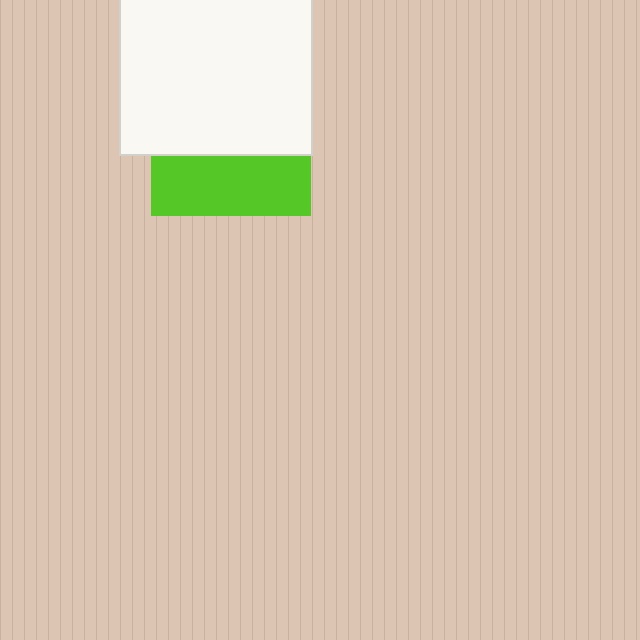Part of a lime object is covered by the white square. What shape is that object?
It is a square.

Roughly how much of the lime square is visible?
A small part of it is visible (roughly 38%).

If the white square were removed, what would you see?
You would see the complete lime square.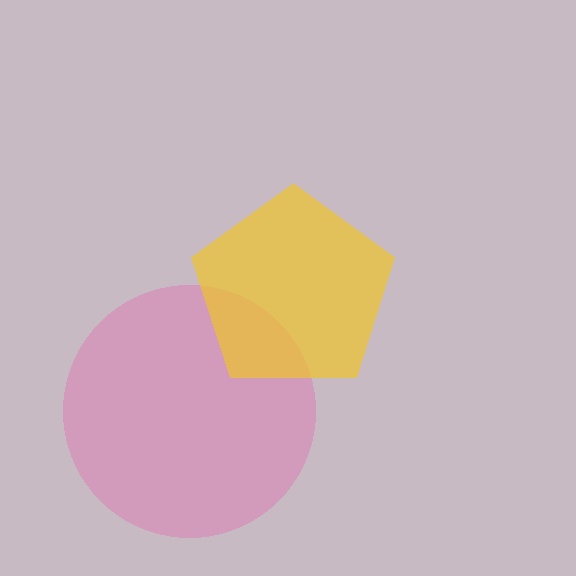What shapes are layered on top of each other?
The layered shapes are: a pink circle, a yellow pentagon.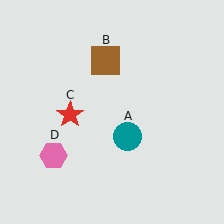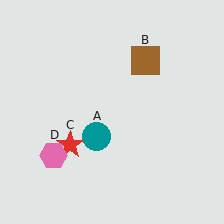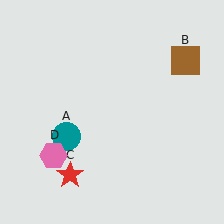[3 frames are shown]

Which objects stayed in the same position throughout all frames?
Pink hexagon (object D) remained stationary.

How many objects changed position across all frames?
3 objects changed position: teal circle (object A), brown square (object B), red star (object C).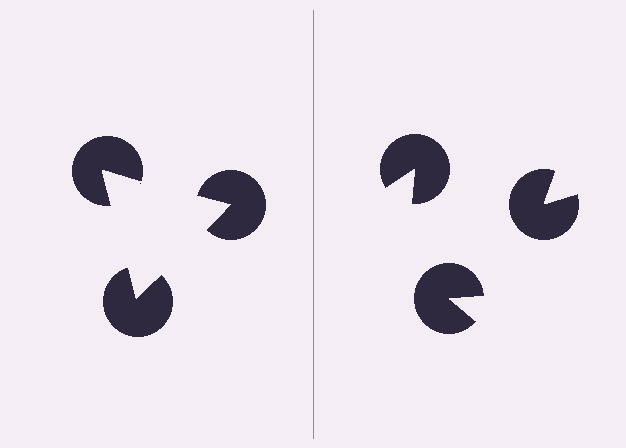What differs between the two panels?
The pac-man discs are positioned identically on both sides; only the wedge orientations differ. On the left they align to a triangle; on the right they are misaligned.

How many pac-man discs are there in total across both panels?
6 — 3 on each side.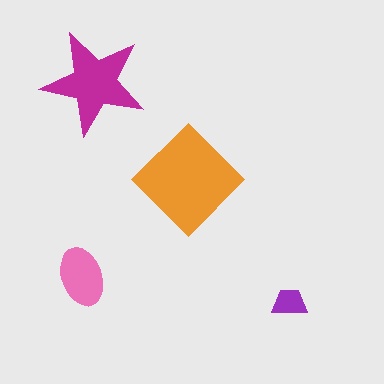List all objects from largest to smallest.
The orange diamond, the magenta star, the pink ellipse, the purple trapezoid.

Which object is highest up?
The magenta star is topmost.